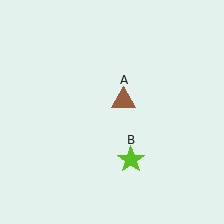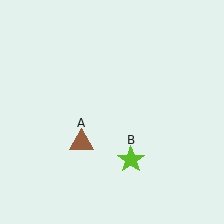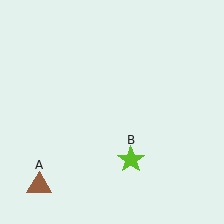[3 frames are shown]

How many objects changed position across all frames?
1 object changed position: brown triangle (object A).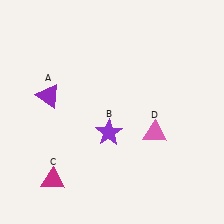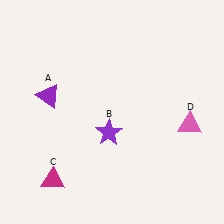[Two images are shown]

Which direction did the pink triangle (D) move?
The pink triangle (D) moved right.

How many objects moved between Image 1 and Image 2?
1 object moved between the two images.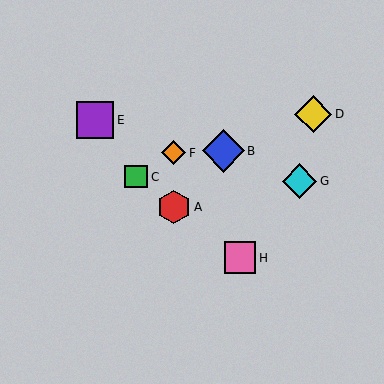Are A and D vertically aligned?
No, A is at x≈174 and D is at x≈314.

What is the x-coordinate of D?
Object D is at x≈314.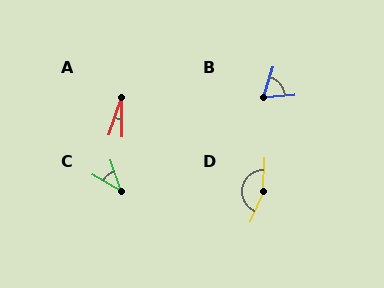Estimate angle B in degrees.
Approximately 69 degrees.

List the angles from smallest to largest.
A (20°), C (41°), B (69°), D (158°).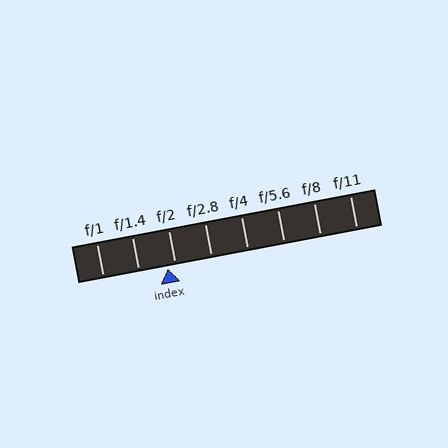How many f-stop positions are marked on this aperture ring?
There are 8 f-stop positions marked.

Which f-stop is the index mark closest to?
The index mark is closest to f/2.